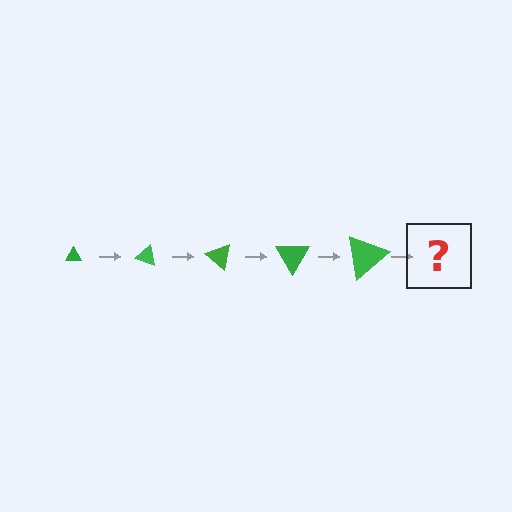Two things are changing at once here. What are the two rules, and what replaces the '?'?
The two rules are that the triangle grows larger each step and it rotates 20 degrees each step. The '?' should be a triangle, larger than the previous one and rotated 100 degrees from the start.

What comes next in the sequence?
The next element should be a triangle, larger than the previous one and rotated 100 degrees from the start.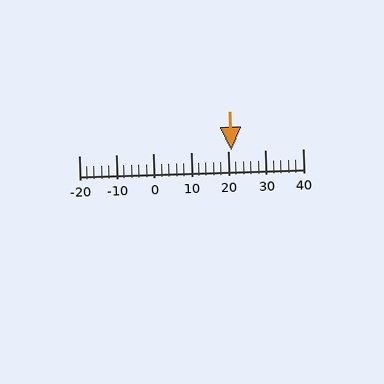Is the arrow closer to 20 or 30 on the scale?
The arrow is closer to 20.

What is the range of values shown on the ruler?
The ruler shows values from -20 to 40.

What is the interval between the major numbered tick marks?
The major tick marks are spaced 10 units apart.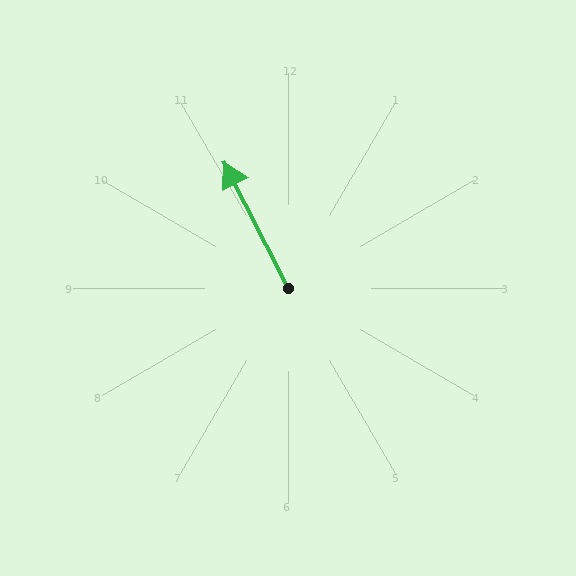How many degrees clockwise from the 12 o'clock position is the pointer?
Approximately 333 degrees.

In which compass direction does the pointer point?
Northwest.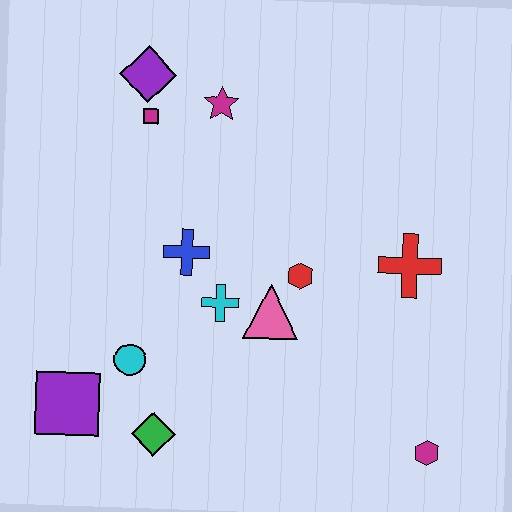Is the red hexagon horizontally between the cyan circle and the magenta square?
No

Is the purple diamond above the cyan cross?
Yes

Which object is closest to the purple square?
The cyan circle is closest to the purple square.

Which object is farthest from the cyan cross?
The magenta hexagon is farthest from the cyan cross.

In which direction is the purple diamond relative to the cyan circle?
The purple diamond is above the cyan circle.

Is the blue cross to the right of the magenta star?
No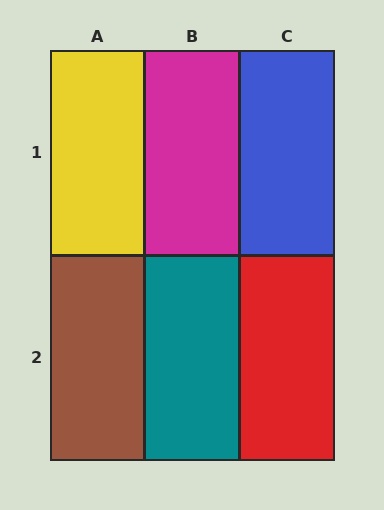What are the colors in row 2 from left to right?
Brown, teal, red.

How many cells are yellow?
1 cell is yellow.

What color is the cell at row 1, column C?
Blue.